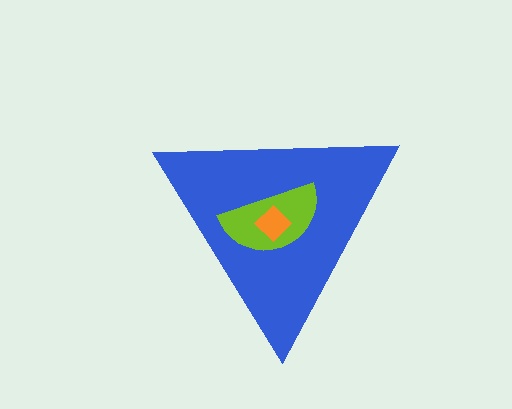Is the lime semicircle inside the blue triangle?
Yes.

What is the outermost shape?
The blue triangle.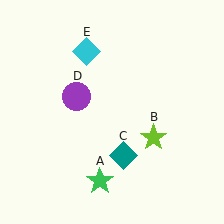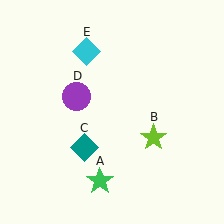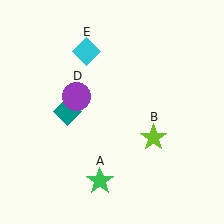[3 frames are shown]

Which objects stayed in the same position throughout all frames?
Green star (object A) and lime star (object B) and purple circle (object D) and cyan diamond (object E) remained stationary.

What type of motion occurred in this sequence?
The teal diamond (object C) rotated clockwise around the center of the scene.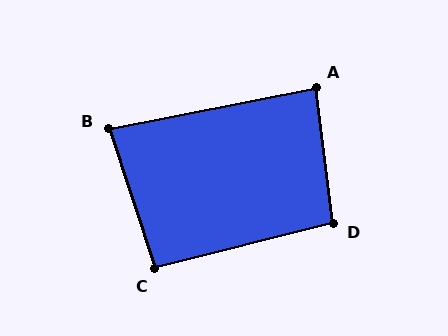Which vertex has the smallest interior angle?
B, at approximately 83 degrees.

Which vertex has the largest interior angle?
D, at approximately 97 degrees.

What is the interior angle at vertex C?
Approximately 94 degrees (approximately right).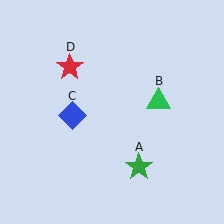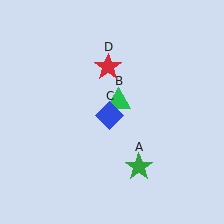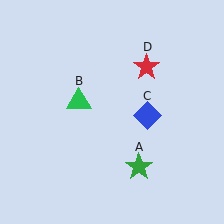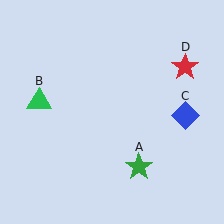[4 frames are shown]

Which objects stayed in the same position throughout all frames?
Green star (object A) remained stationary.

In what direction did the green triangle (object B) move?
The green triangle (object B) moved left.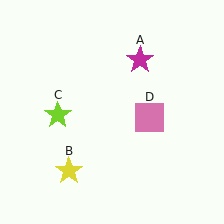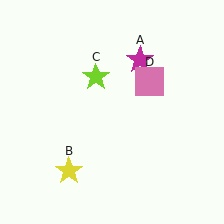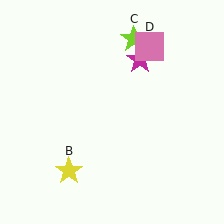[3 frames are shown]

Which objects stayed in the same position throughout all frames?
Magenta star (object A) and yellow star (object B) remained stationary.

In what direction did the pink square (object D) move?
The pink square (object D) moved up.